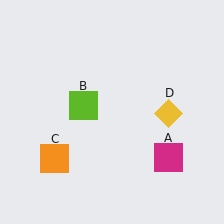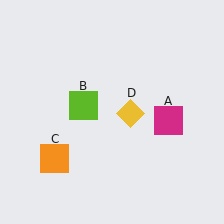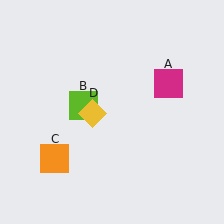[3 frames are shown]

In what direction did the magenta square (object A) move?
The magenta square (object A) moved up.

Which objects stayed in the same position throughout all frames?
Lime square (object B) and orange square (object C) remained stationary.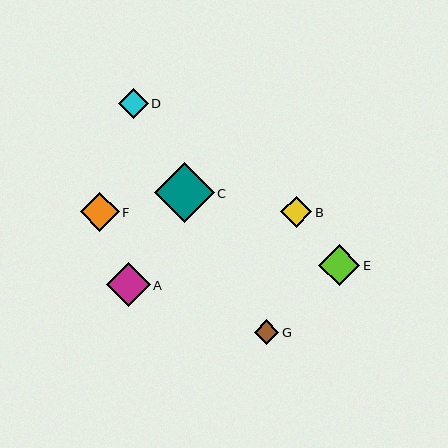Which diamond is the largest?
Diamond C is the largest with a size of approximately 60 pixels.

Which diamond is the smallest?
Diamond G is the smallest with a size of approximately 25 pixels.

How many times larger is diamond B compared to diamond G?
Diamond B is approximately 1.3 times the size of diamond G.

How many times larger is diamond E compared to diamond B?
Diamond E is approximately 1.3 times the size of diamond B.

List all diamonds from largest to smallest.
From largest to smallest: C, A, E, F, B, D, G.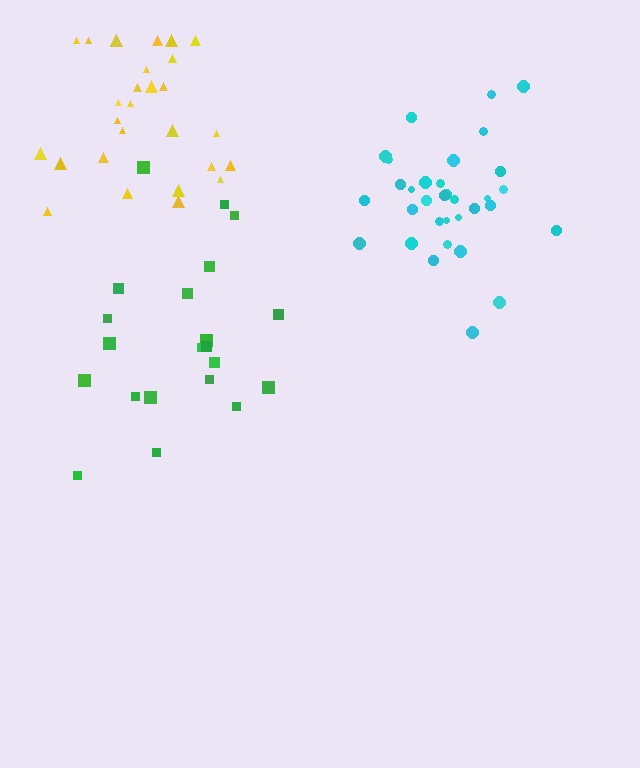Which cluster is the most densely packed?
Cyan.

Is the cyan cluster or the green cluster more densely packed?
Cyan.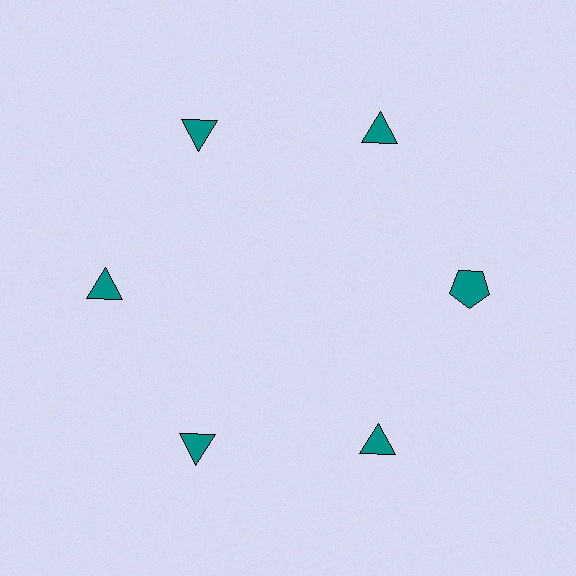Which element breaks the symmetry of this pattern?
The teal pentagon at roughly the 3 o'clock position breaks the symmetry. All other shapes are teal triangles.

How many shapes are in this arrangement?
There are 6 shapes arranged in a ring pattern.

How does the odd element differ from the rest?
It has a different shape: pentagon instead of triangle.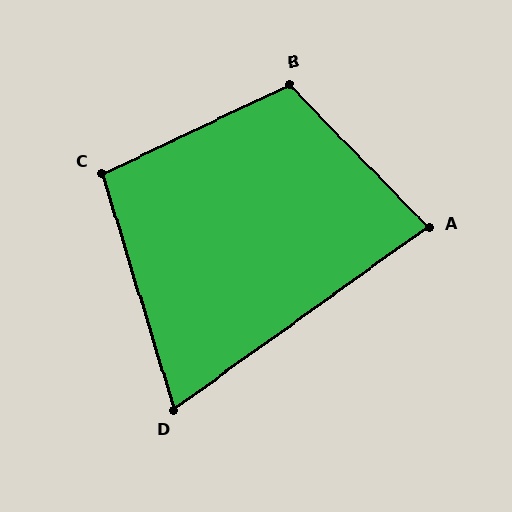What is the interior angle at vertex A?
Approximately 81 degrees (acute).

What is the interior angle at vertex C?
Approximately 99 degrees (obtuse).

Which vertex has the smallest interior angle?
D, at approximately 71 degrees.